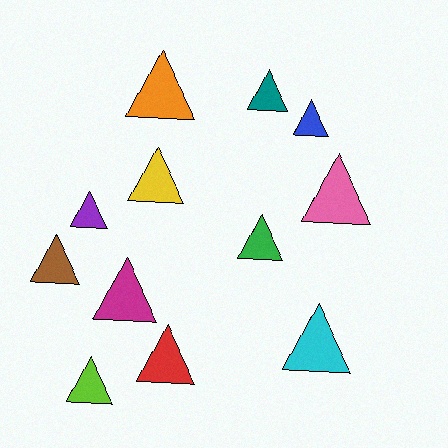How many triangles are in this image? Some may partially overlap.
There are 12 triangles.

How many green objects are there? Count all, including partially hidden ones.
There is 1 green object.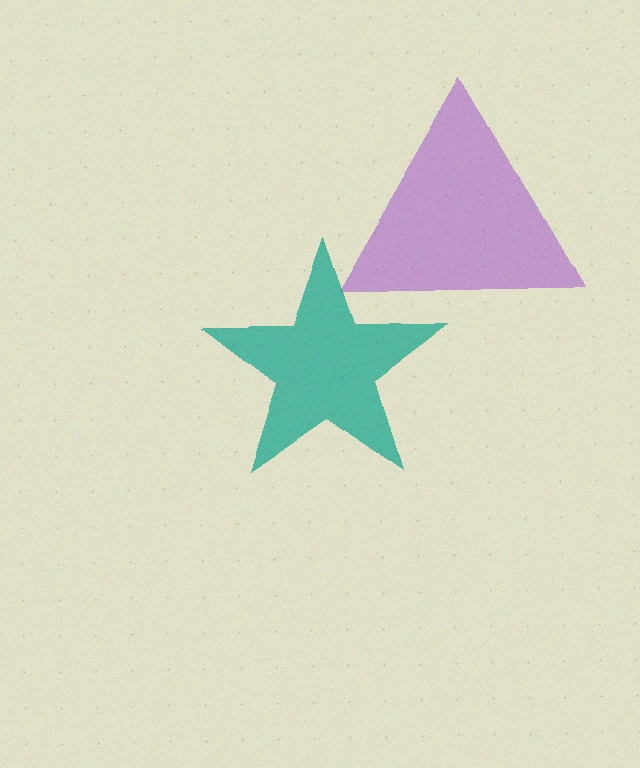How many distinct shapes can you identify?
There are 2 distinct shapes: a purple triangle, a teal star.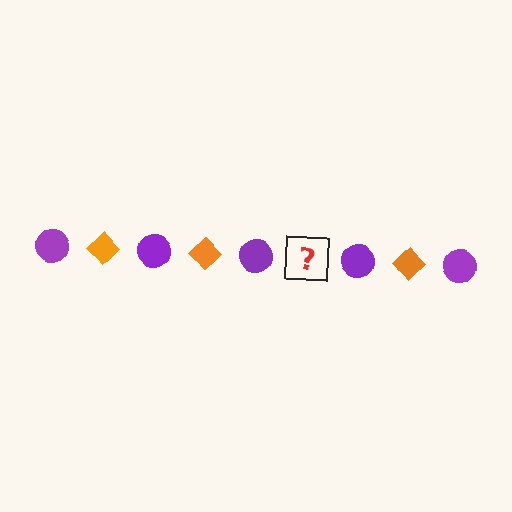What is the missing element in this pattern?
The missing element is an orange diamond.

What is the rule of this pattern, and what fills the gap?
The rule is that the pattern alternates between purple circle and orange diamond. The gap should be filled with an orange diamond.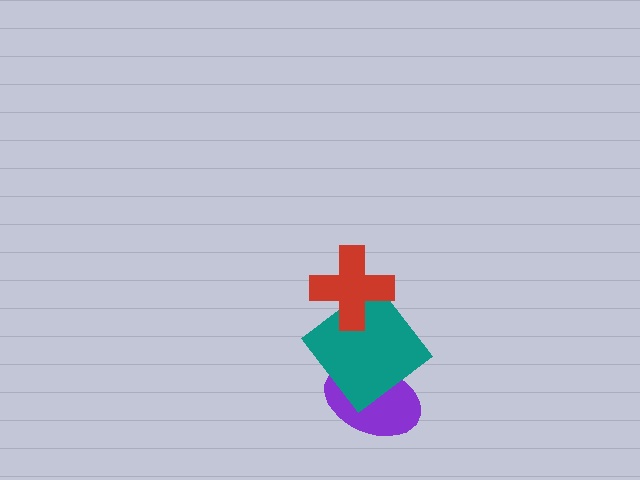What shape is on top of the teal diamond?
The red cross is on top of the teal diamond.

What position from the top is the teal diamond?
The teal diamond is 2nd from the top.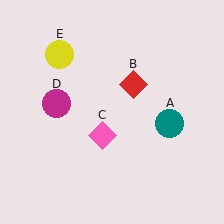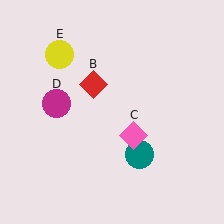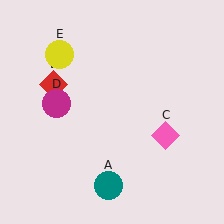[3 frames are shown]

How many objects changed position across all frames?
3 objects changed position: teal circle (object A), red diamond (object B), pink diamond (object C).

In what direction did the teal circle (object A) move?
The teal circle (object A) moved down and to the left.